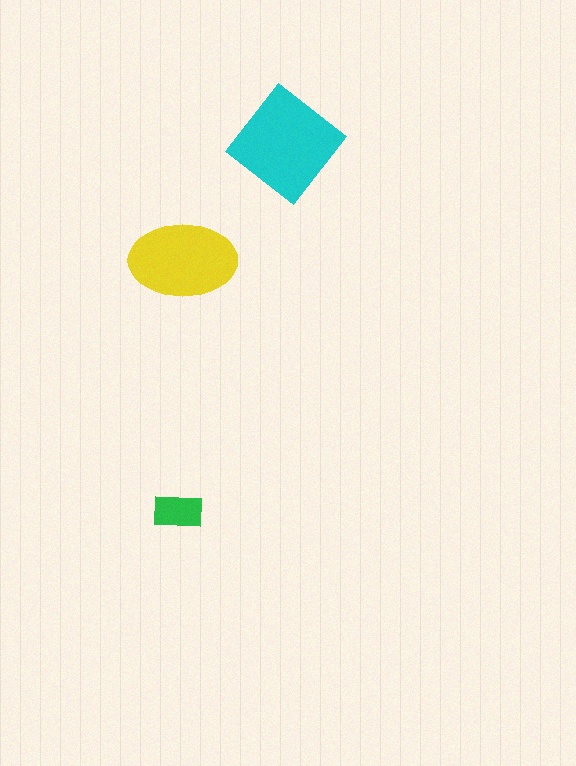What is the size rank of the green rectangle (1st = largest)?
3rd.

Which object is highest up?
The cyan diamond is topmost.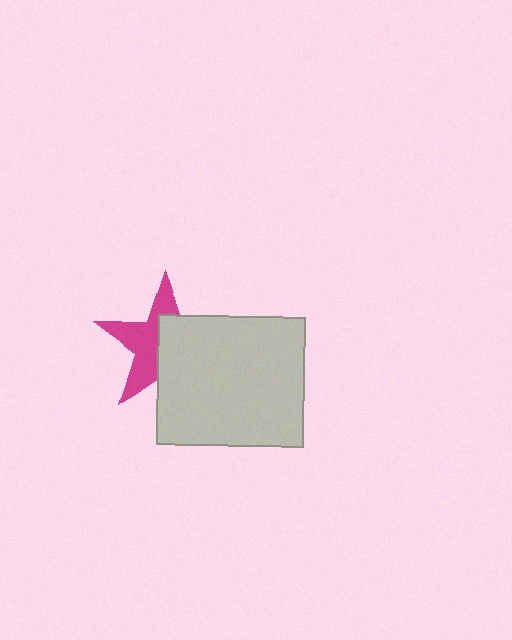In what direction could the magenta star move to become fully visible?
The magenta star could move toward the upper-left. That would shift it out from behind the light gray rectangle entirely.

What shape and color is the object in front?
The object in front is a light gray rectangle.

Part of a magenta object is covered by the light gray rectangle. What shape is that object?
It is a star.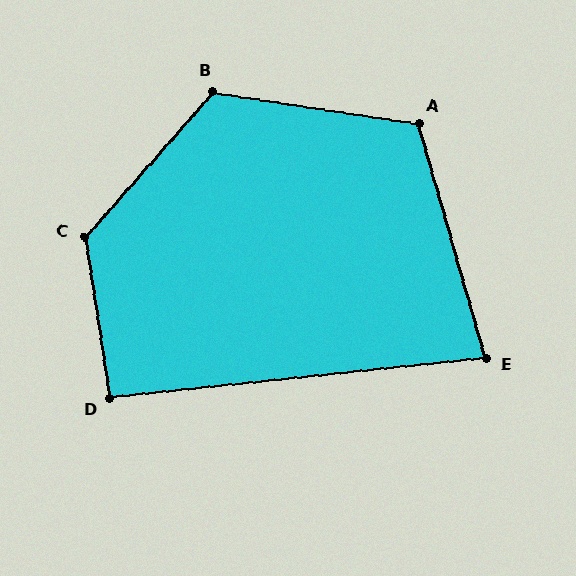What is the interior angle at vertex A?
Approximately 115 degrees (obtuse).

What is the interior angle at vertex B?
Approximately 123 degrees (obtuse).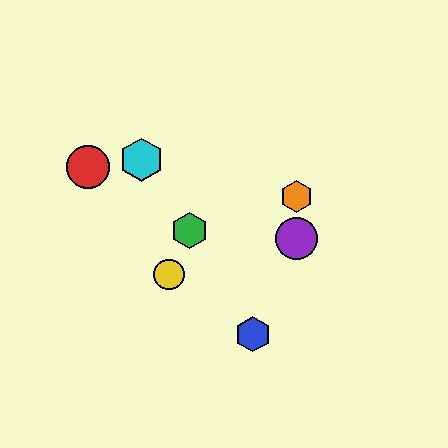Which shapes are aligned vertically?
The purple circle, the orange hexagon are aligned vertically.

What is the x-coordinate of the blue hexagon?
The blue hexagon is at x≈253.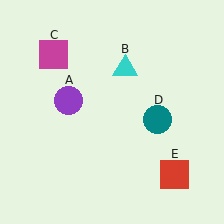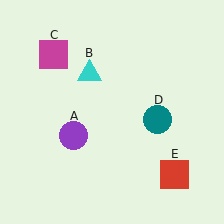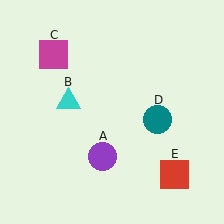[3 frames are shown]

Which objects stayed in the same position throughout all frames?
Magenta square (object C) and teal circle (object D) and red square (object E) remained stationary.